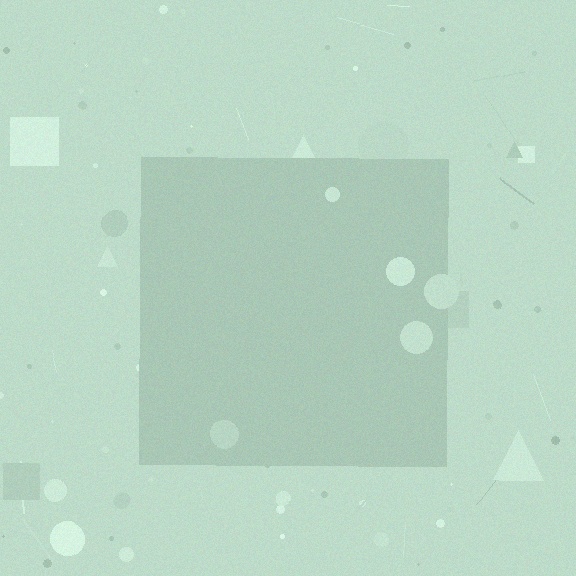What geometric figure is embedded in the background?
A square is embedded in the background.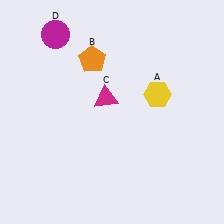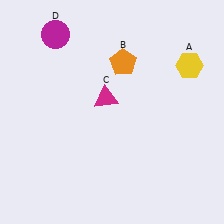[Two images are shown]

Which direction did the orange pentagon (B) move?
The orange pentagon (B) moved right.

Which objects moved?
The objects that moved are: the yellow hexagon (A), the orange pentagon (B).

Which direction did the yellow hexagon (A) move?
The yellow hexagon (A) moved right.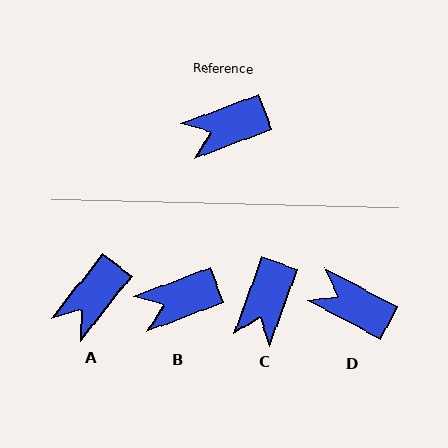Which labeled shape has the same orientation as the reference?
B.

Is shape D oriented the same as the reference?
No, it is off by about 49 degrees.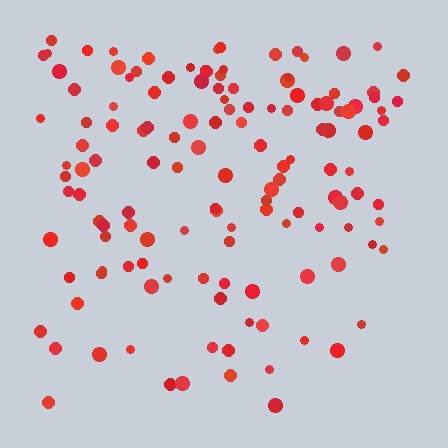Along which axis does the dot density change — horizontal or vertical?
Vertical.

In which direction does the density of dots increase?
From bottom to top, with the top side densest.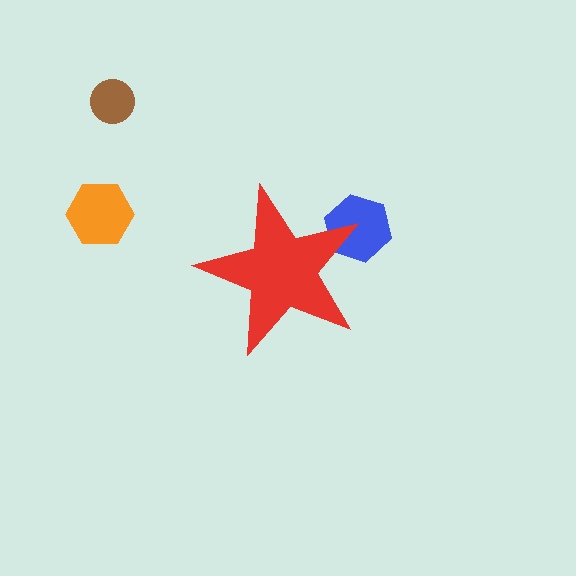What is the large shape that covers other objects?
A red star.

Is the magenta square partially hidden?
Yes, the magenta square is partially hidden behind the red star.